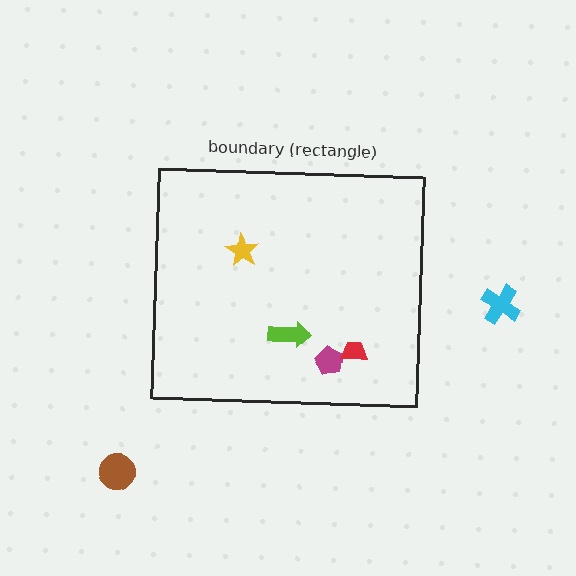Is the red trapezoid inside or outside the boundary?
Inside.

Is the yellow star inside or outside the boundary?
Inside.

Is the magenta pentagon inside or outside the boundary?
Inside.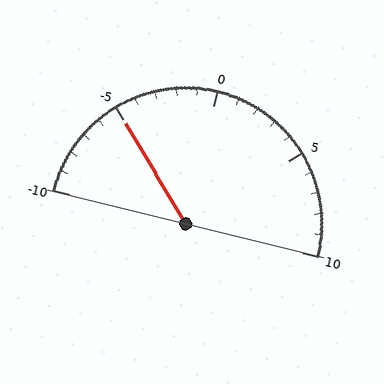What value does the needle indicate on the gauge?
The needle indicates approximately -5.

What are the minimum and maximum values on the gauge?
The gauge ranges from -10 to 10.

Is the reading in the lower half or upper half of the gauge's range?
The reading is in the lower half of the range (-10 to 10).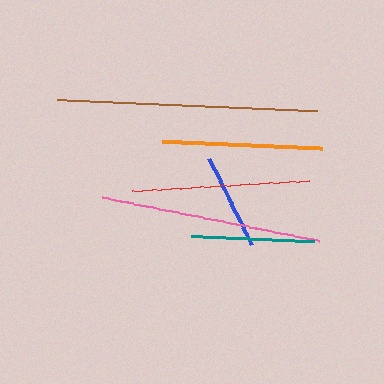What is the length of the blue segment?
The blue segment is approximately 95 pixels long.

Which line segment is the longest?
The brown line is the longest at approximately 260 pixels.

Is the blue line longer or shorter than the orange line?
The orange line is longer than the blue line.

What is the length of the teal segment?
The teal segment is approximately 123 pixels long.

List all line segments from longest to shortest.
From longest to shortest: brown, pink, red, orange, teal, blue.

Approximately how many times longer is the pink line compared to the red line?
The pink line is approximately 1.3 times the length of the red line.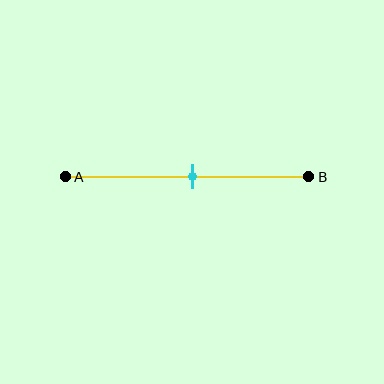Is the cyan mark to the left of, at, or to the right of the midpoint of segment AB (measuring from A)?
The cyan mark is approximately at the midpoint of segment AB.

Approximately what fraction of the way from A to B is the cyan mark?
The cyan mark is approximately 50% of the way from A to B.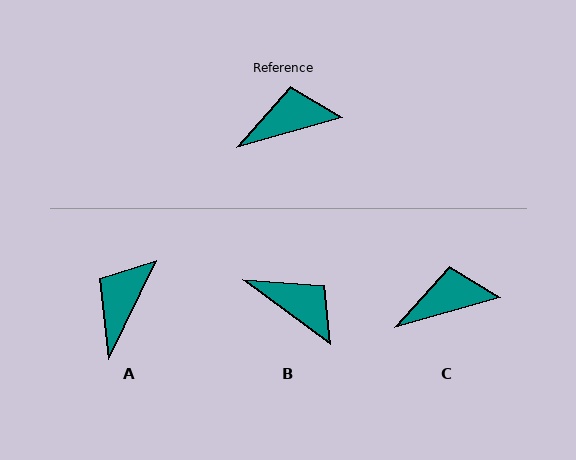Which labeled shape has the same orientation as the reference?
C.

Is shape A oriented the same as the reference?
No, it is off by about 48 degrees.